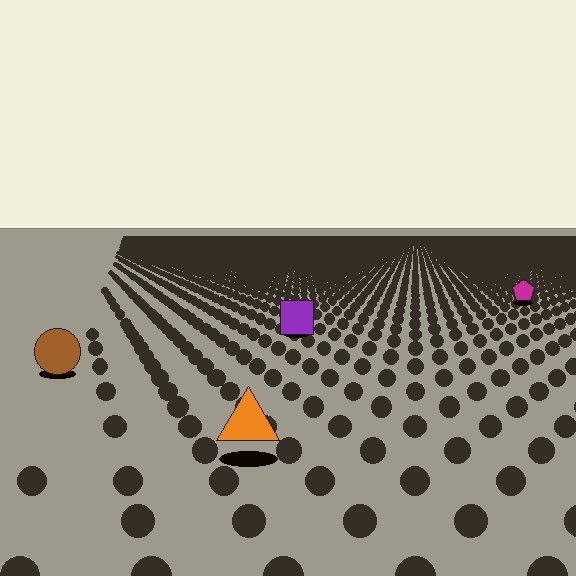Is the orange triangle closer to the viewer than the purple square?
Yes. The orange triangle is closer — you can tell from the texture gradient: the ground texture is coarser near it.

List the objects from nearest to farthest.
From nearest to farthest: the orange triangle, the brown circle, the purple square, the magenta pentagon.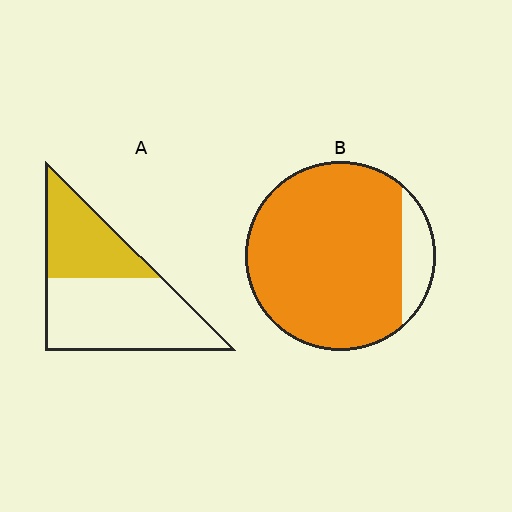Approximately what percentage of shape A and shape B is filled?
A is approximately 40% and B is approximately 90%.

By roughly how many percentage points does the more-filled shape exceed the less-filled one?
By roughly 50 percentage points (B over A).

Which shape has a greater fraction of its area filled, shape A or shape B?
Shape B.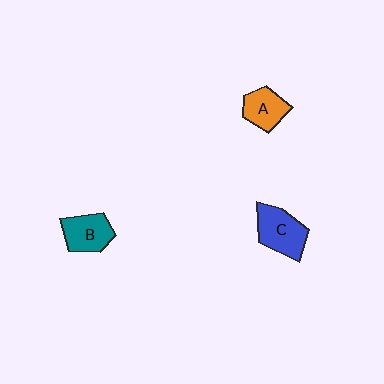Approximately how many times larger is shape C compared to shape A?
Approximately 1.4 times.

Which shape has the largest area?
Shape C (blue).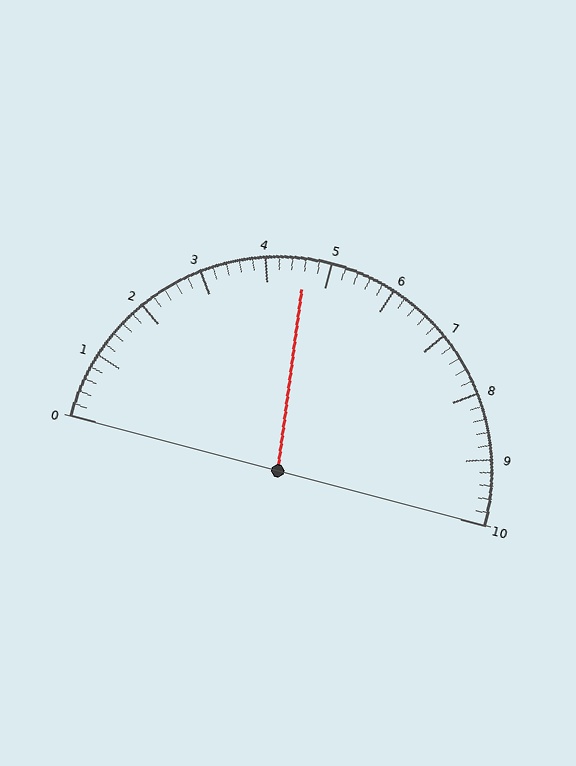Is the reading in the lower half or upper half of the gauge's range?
The reading is in the lower half of the range (0 to 10).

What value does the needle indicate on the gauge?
The needle indicates approximately 4.6.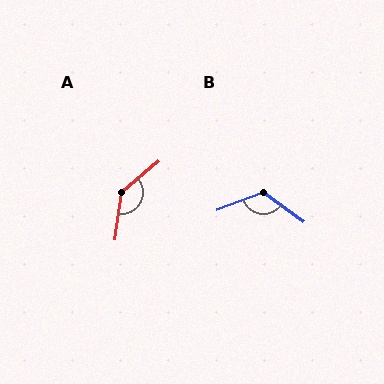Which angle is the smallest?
B, at approximately 123 degrees.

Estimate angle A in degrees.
Approximately 138 degrees.